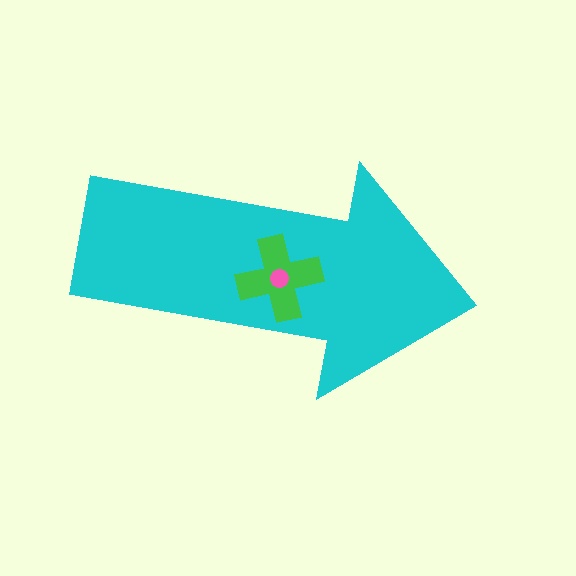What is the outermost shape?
The cyan arrow.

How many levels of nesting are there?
3.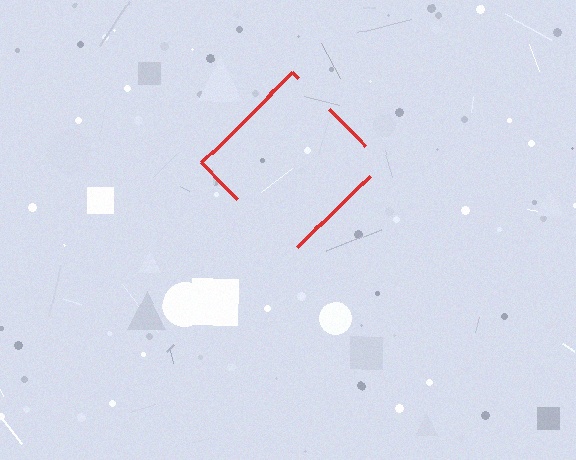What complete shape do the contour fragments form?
The contour fragments form a diamond.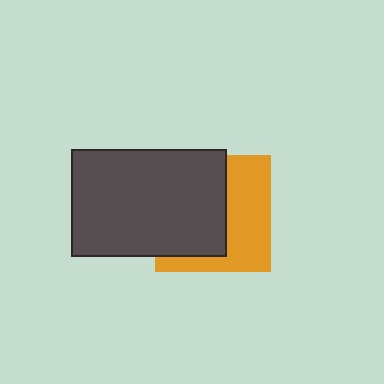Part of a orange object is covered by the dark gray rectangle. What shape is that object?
It is a square.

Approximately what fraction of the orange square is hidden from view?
Roughly 55% of the orange square is hidden behind the dark gray rectangle.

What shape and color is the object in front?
The object in front is a dark gray rectangle.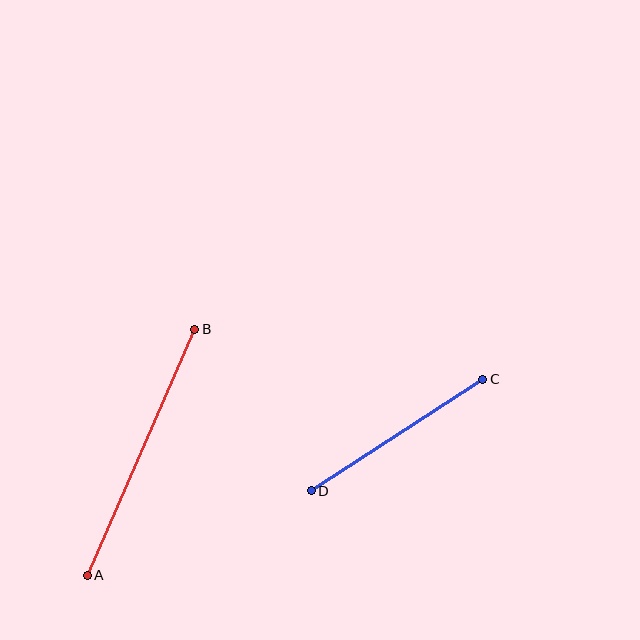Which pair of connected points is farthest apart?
Points A and B are farthest apart.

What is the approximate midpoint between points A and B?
The midpoint is at approximately (141, 452) pixels.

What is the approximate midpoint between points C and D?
The midpoint is at approximately (397, 435) pixels.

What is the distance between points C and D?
The distance is approximately 205 pixels.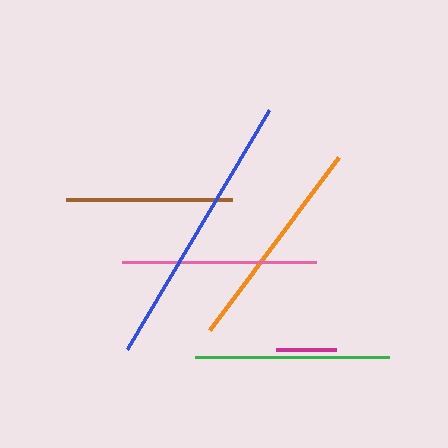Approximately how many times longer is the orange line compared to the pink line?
The orange line is approximately 1.1 times the length of the pink line.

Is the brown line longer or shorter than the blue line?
The blue line is longer than the brown line.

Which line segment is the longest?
The blue line is the longest at approximately 278 pixels.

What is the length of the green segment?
The green segment is approximately 194 pixels long.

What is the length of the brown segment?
The brown segment is approximately 166 pixels long.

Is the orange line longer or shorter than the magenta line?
The orange line is longer than the magenta line.